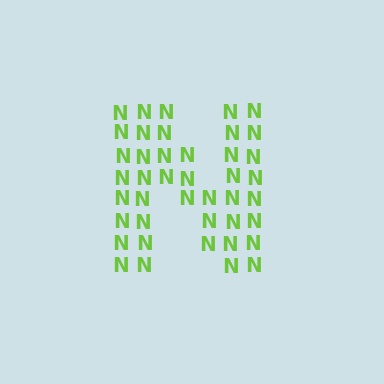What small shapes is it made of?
It is made of small letter N's.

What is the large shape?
The large shape is the letter N.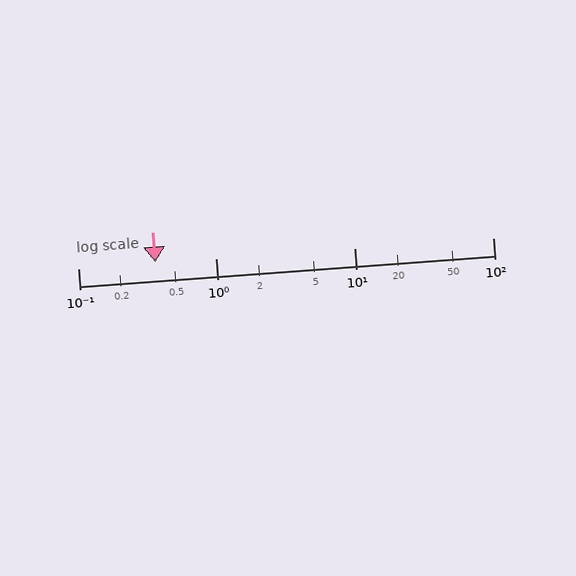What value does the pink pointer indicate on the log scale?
The pointer indicates approximately 0.36.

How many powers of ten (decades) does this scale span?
The scale spans 3 decades, from 0.1 to 100.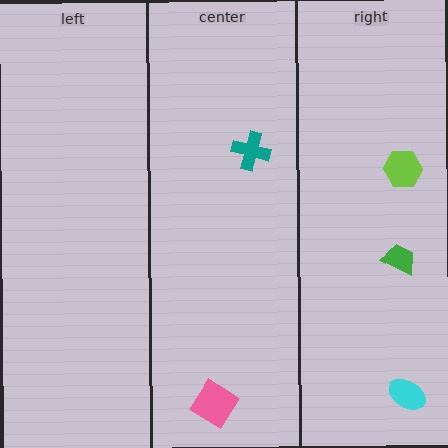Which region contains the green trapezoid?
The right region.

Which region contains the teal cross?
The center region.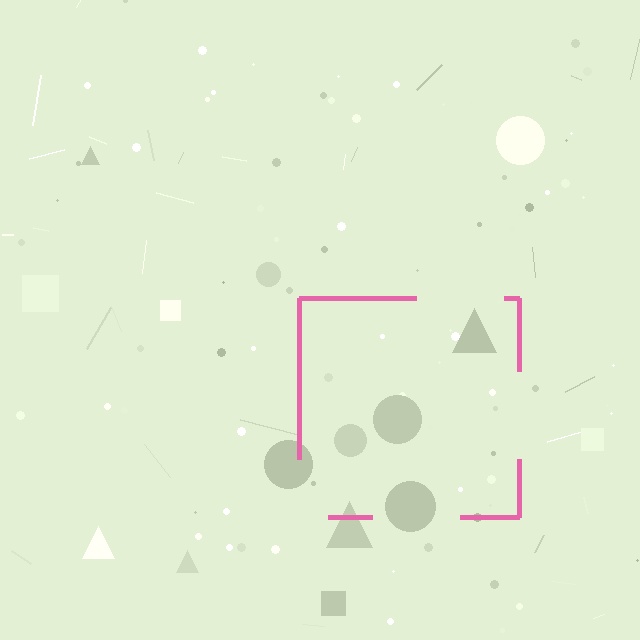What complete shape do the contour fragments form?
The contour fragments form a square.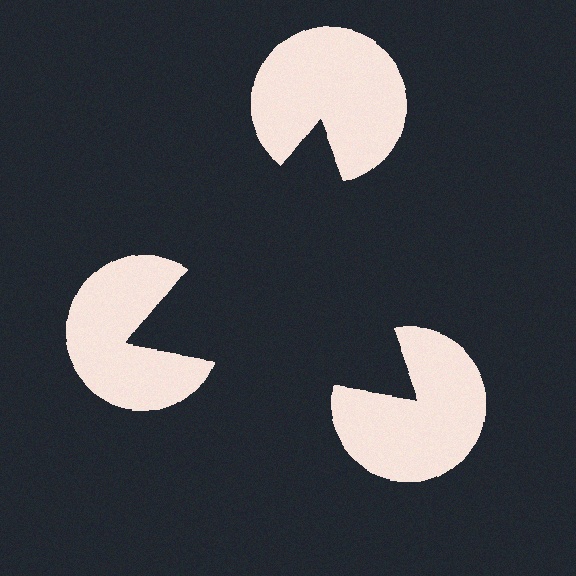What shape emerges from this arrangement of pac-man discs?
An illusory triangle — its edges are inferred from the aligned wedge cuts in the pac-man discs, not physically drawn.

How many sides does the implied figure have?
3 sides.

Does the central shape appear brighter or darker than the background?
It typically appears slightly darker than the background, even though no actual brightness change is drawn.